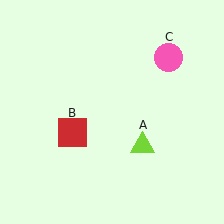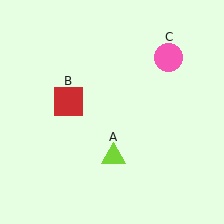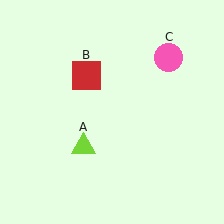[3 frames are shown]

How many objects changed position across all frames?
2 objects changed position: lime triangle (object A), red square (object B).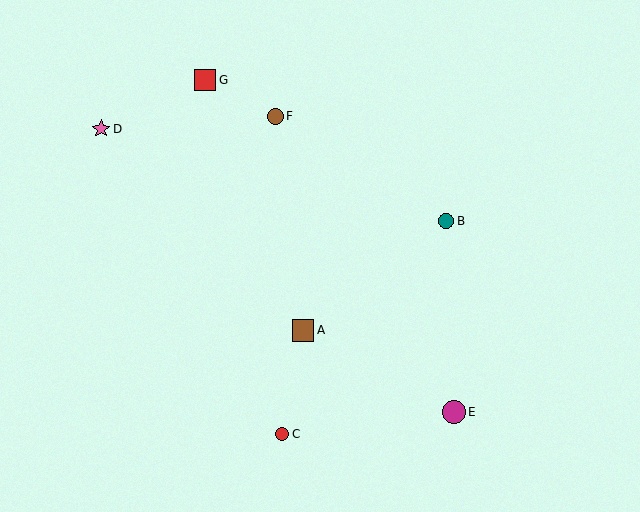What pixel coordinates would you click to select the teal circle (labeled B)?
Click at (446, 221) to select the teal circle B.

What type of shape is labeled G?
Shape G is a red square.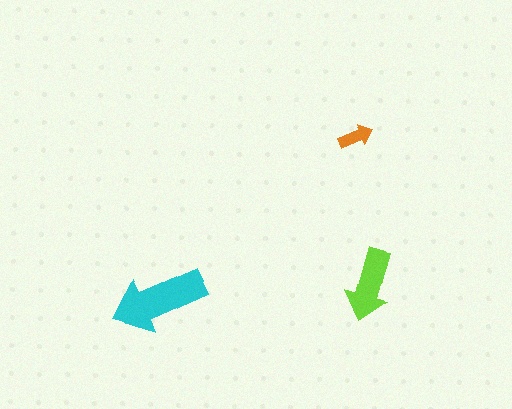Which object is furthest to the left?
The cyan arrow is leftmost.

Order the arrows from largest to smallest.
the cyan one, the lime one, the orange one.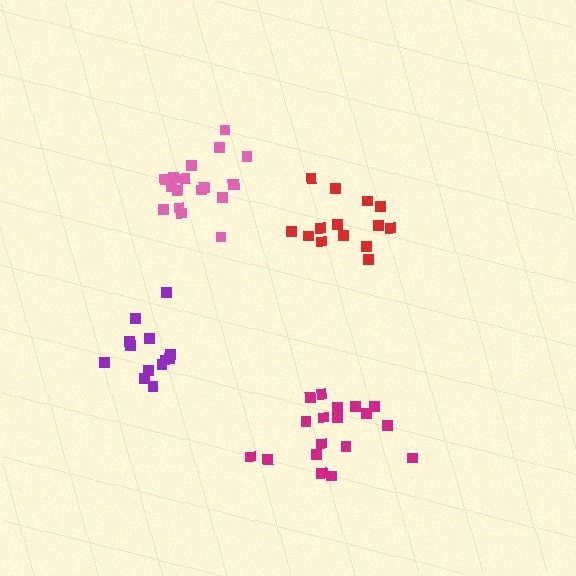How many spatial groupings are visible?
There are 4 spatial groupings.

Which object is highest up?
The pink cluster is topmost.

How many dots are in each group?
Group 1: 14 dots, Group 2: 18 dots, Group 3: 19 dots, Group 4: 13 dots (64 total).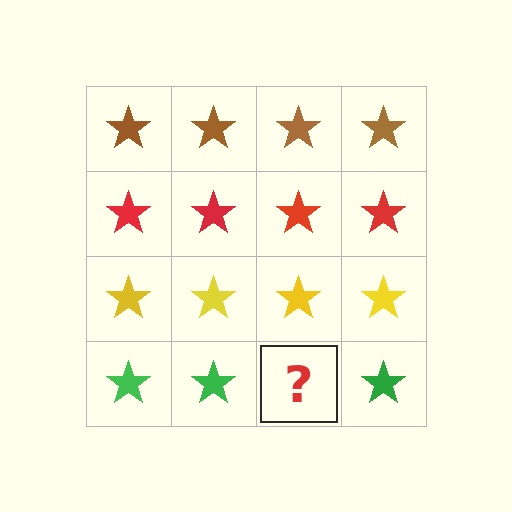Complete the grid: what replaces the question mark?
The question mark should be replaced with a green star.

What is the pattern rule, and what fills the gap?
The rule is that each row has a consistent color. The gap should be filled with a green star.